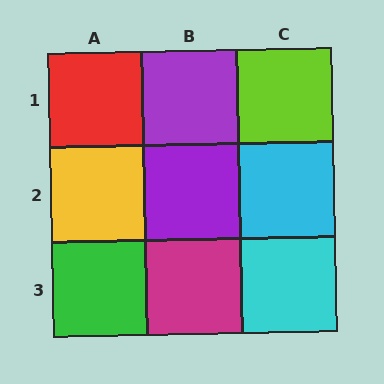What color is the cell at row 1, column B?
Purple.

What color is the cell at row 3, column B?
Magenta.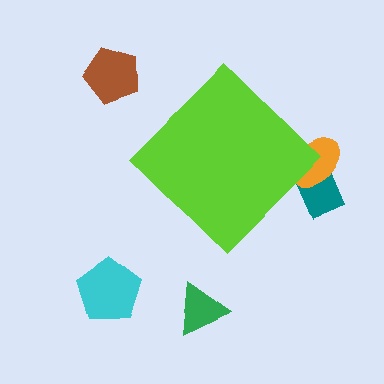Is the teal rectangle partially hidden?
Yes, the teal rectangle is partially hidden behind the lime diamond.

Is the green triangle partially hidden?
No, the green triangle is fully visible.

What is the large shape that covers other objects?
A lime diamond.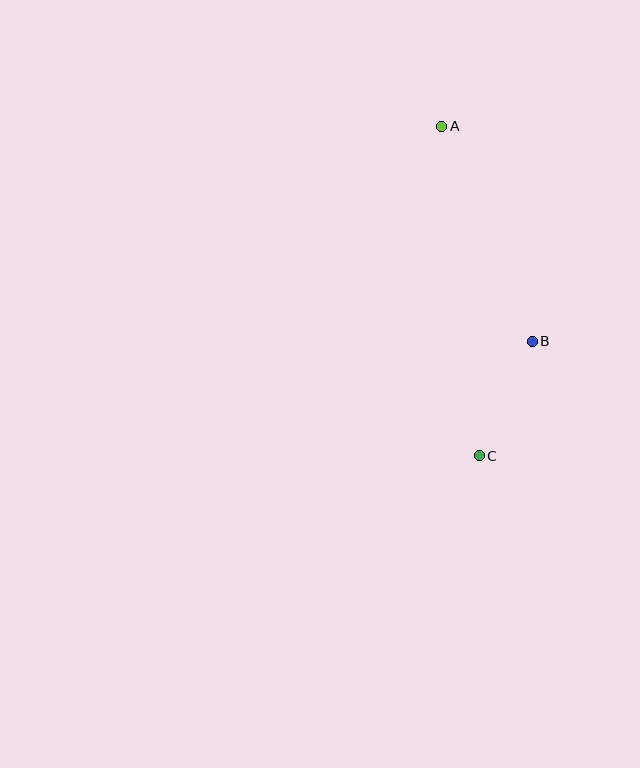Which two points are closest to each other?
Points B and C are closest to each other.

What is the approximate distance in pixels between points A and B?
The distance between A and B is approximately 233 pixels.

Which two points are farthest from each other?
Points A and C are farthest from each other.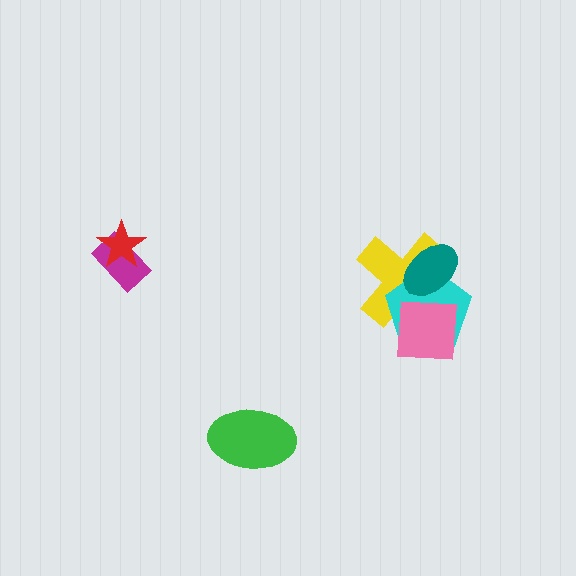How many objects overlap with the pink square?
3 objects overlap with the pink square.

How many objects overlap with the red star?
1 object overlaps with the red star.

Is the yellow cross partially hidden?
Yes, it is partially covered by another shape.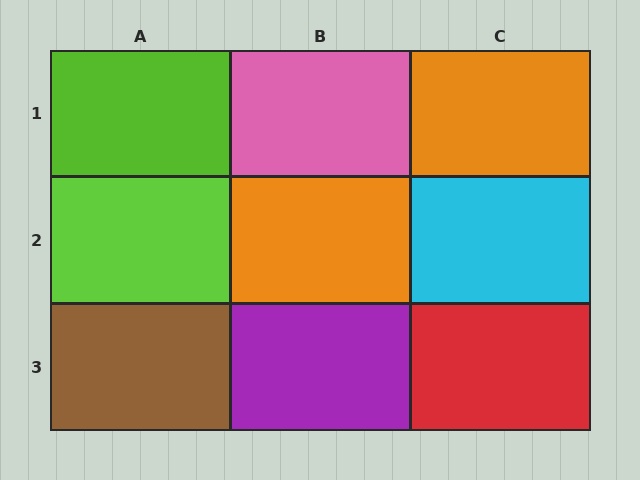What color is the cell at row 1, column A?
Lime.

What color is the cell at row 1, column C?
Orange.